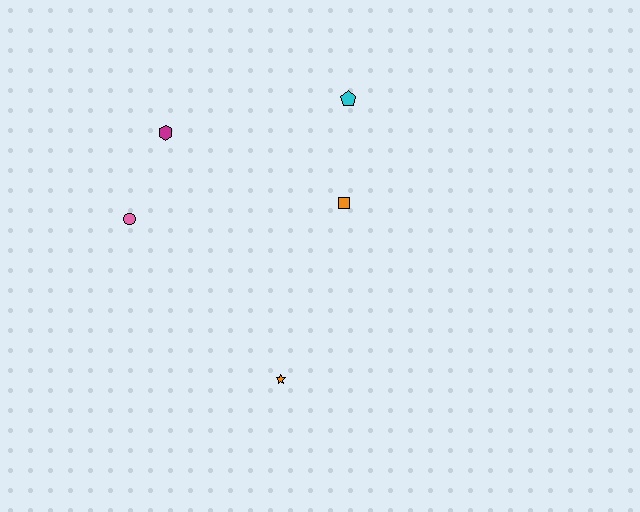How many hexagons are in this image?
There is 1 hexagon.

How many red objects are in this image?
There are no red objects.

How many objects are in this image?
There are 5 objects.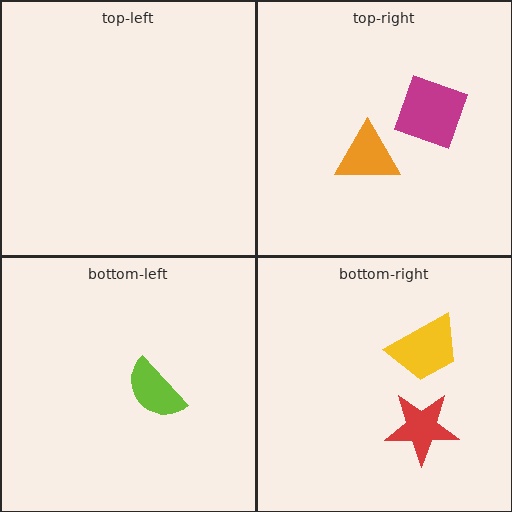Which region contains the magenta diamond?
The top-right region.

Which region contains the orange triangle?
The top-right region.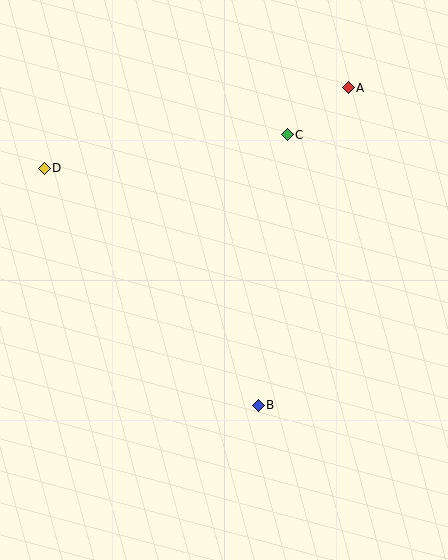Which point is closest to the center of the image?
Point B at (258, 405) is closest to the center.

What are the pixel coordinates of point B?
Point B is at (258, 405).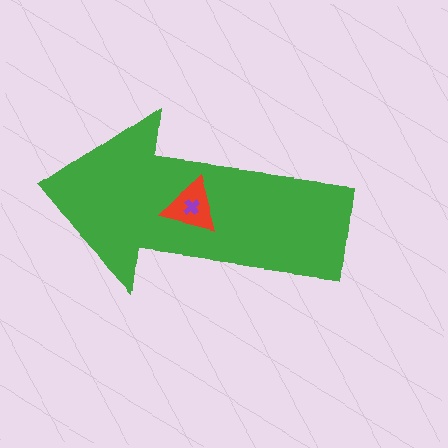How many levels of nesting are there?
3.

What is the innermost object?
The purple cross.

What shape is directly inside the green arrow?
The red triangle.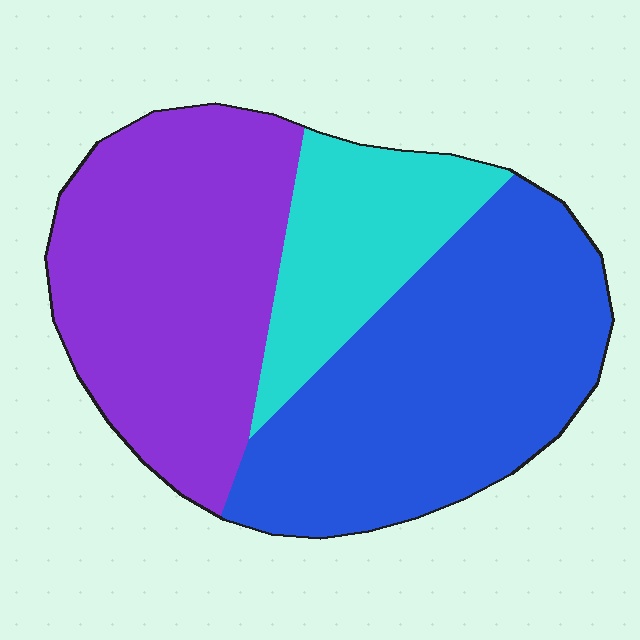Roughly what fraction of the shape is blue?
Blue covers around 40% of the shape.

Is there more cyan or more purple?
Purple.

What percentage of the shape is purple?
Purple takes up between a third and a half of the shape.